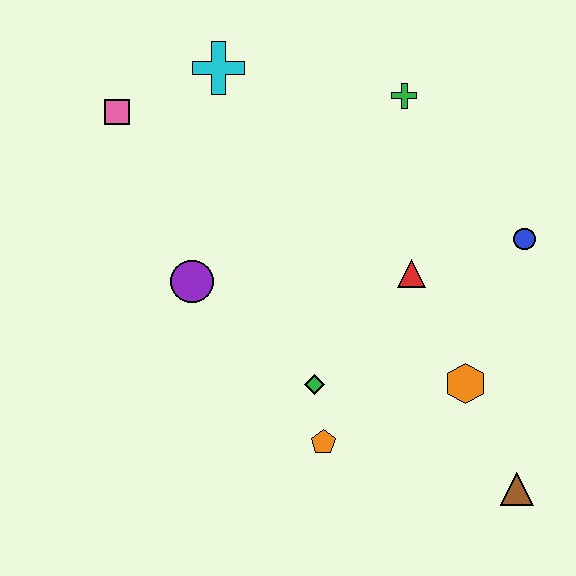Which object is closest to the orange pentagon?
The green diamond is closest to the orange pentagon.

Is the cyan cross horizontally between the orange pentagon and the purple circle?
Yes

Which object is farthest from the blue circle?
The pink square is farthest from the blue circle.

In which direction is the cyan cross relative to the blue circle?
The cyan cross is to the left of the blue circle.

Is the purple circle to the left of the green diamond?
Yes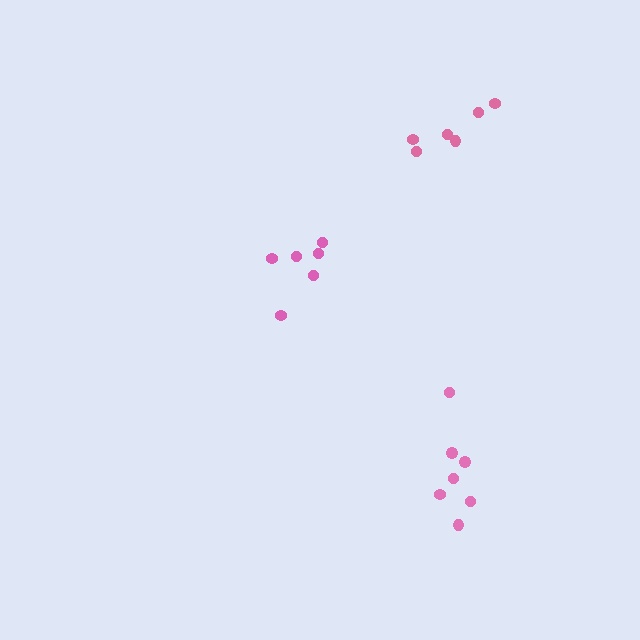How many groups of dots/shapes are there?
There are 3 groups.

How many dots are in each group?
Group 1: 6 dots, Group 2: 7 dots, Group 3: 6 dots (19 total).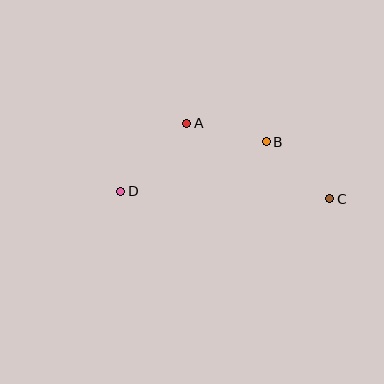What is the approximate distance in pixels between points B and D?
The distance between B and D is approximately 154 pixels.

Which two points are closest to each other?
Points A and B are closest to each other.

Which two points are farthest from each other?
Points C and D are farthest from each other.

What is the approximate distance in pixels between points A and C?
The distance between A and C is approximately 162 pixels.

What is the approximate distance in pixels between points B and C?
The distance between B and C is approximately 85 pixels.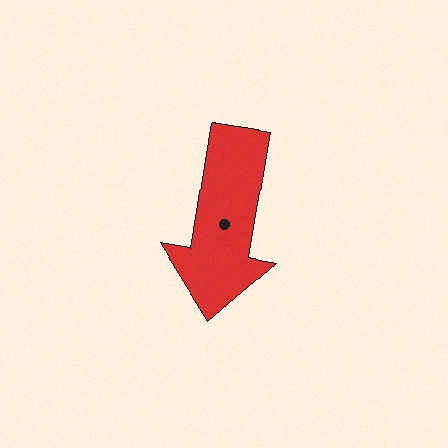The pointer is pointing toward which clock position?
Roughly 6 o'clock.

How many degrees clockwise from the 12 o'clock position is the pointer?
Approximately 189 degrees.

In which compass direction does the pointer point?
South.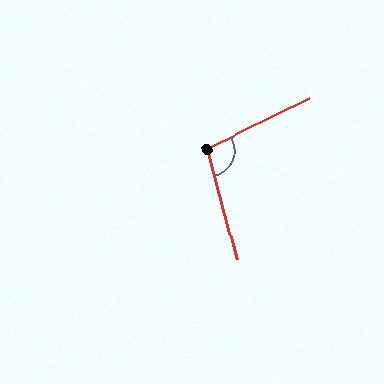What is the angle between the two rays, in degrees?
Approximately 101 degrees.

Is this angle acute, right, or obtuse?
It is obtuse.